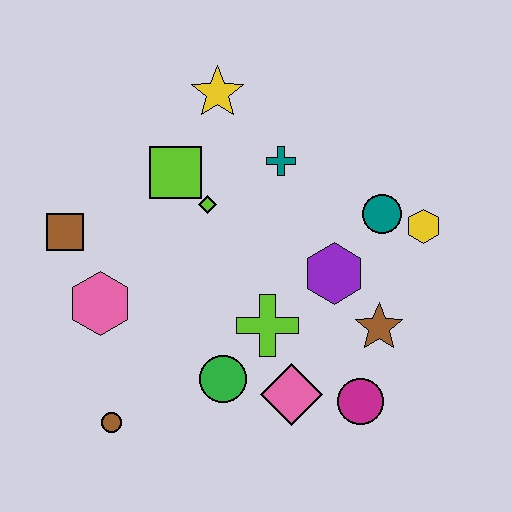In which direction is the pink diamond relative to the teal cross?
The pink diamond is below the teal cross.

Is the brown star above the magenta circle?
Yes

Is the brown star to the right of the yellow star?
Yes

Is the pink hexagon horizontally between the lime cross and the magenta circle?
No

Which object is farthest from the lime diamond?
The magenta circle is farthest from the lime diamond.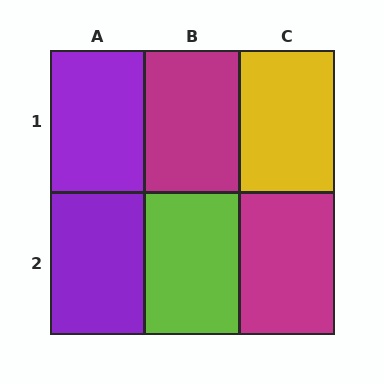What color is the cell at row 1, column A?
Purple.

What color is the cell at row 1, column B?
Magenta.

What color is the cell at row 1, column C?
Yellow.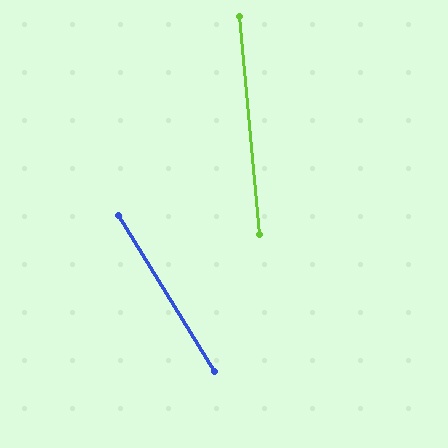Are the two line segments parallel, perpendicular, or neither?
Neither parallel nor perpendicular — they differ by about 26°.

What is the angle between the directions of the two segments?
Approximately 26 degrees.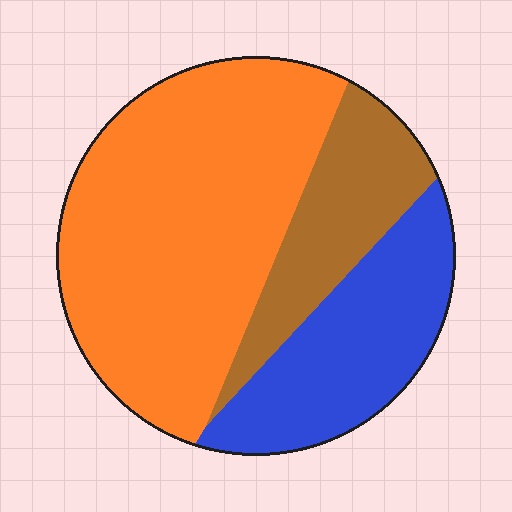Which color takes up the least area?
Brown, at roughly 20%.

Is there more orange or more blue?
Orange.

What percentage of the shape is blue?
Blue takes up about one quarter (1/4) of the shape.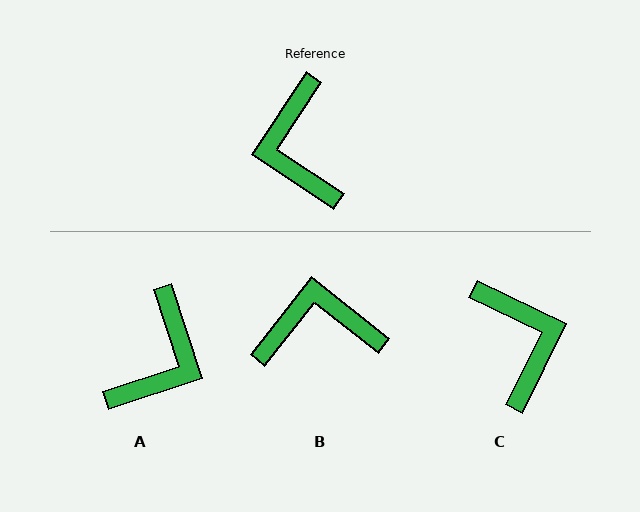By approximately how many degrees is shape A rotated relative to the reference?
Approximately 142 degrees counter-clockwise.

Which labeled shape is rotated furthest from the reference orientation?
C, about 172 degrees away.